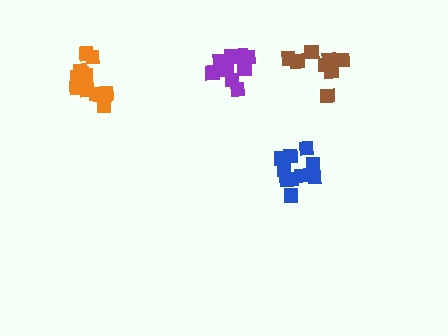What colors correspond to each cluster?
The clusters are colored: purple, blue, brown, orange.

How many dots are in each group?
Group 1: 10 dots, Group 2: 10 dots, Group 3: 8 dots, Group 4: 14 dots (42 total).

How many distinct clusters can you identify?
There are 4 distinct clusters.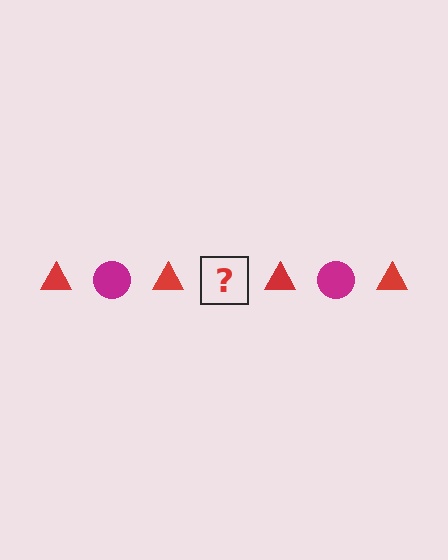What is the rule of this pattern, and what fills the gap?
The rule is that the pattern alternates between red triangle and magenta circle. The gap should be filled with a magenta circle.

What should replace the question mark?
The question mark should be replaced with a magenta circle.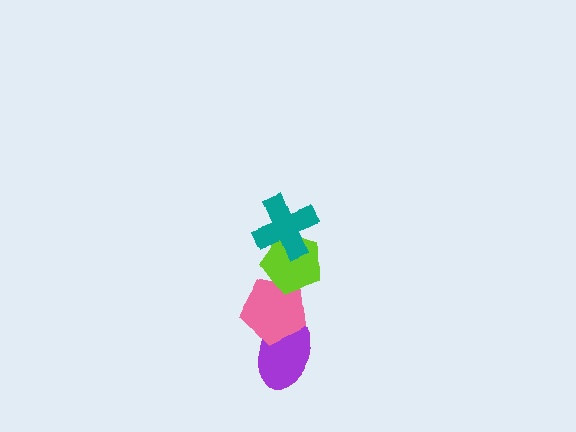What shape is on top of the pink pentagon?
The lime pentagon is on top of the pink pentagon.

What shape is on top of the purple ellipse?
The pink pentagon is on top of the purple ellipse.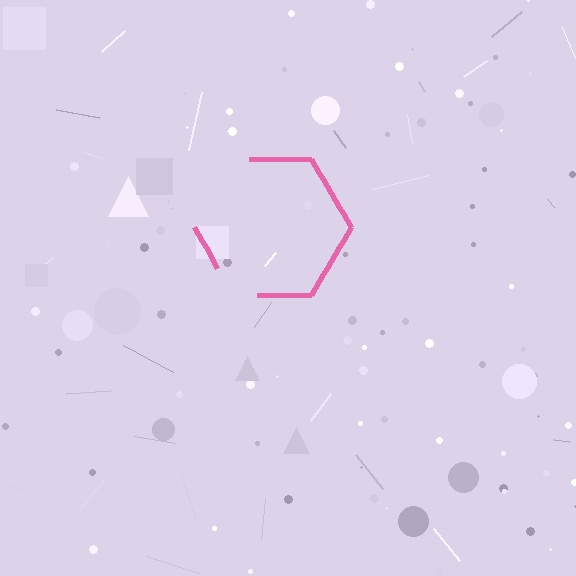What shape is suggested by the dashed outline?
The dashed outline suggests a hexagon.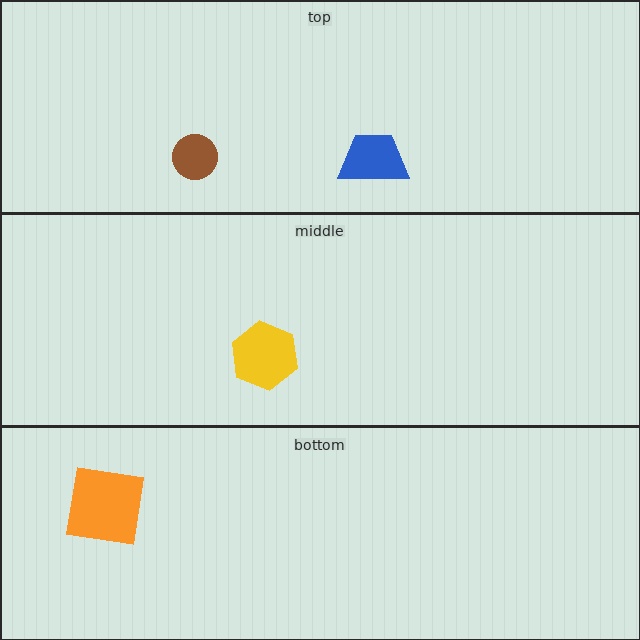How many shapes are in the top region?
2.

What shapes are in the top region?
The blue trapezoid, the brown circle.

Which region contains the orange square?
The bottom region.